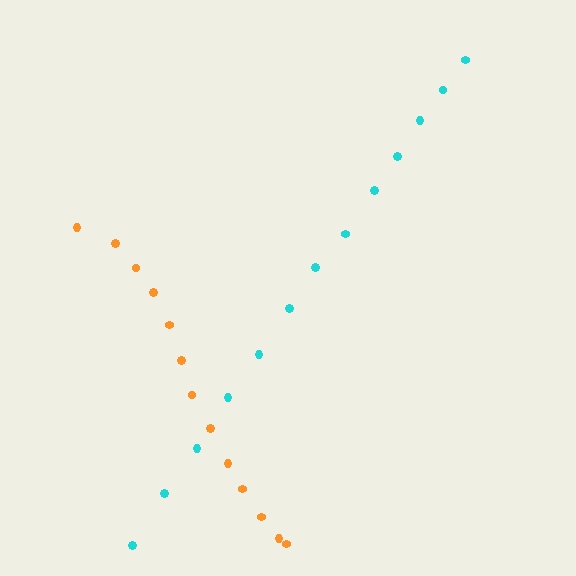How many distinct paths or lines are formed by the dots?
There are 2 distinct paths.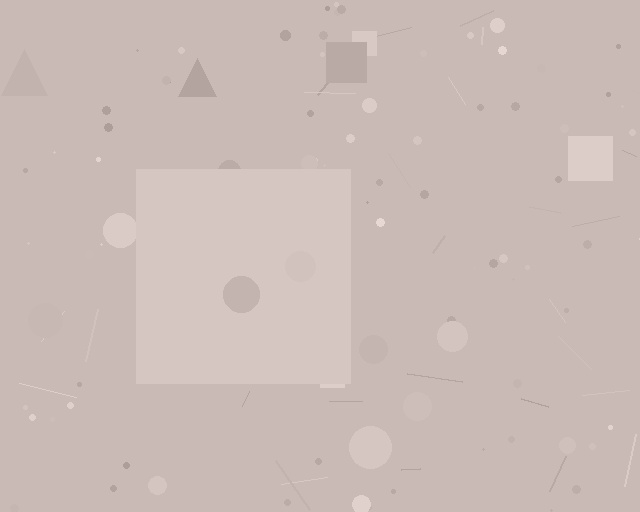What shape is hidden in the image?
A square is hidden in the image.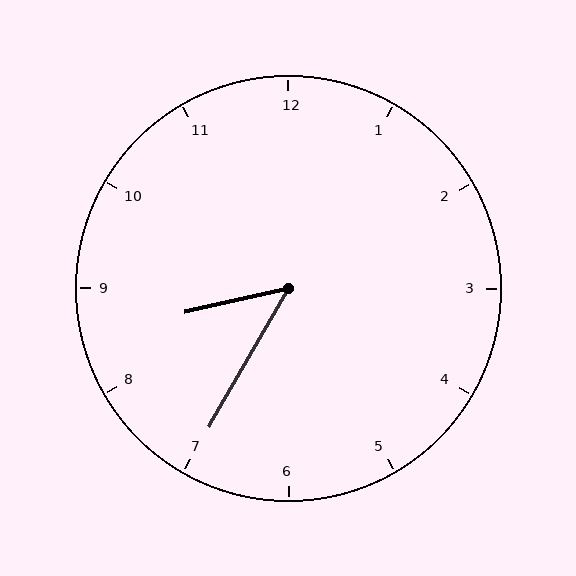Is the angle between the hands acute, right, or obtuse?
It is acute.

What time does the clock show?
8:35.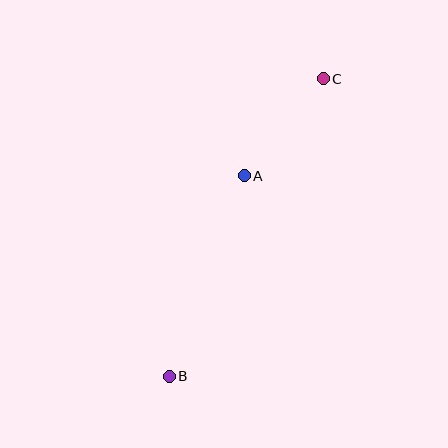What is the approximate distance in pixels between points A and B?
The distance between A and B is approximately 214 pixels.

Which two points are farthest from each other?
Points B and C are farthest from each other.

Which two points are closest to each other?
Points A and C are closest to each other.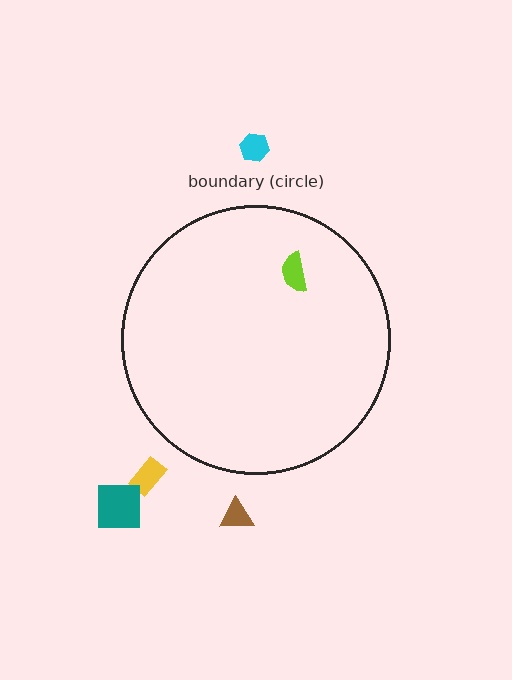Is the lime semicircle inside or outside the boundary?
Inside.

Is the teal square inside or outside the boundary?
Outside.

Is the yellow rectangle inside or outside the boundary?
Outside.